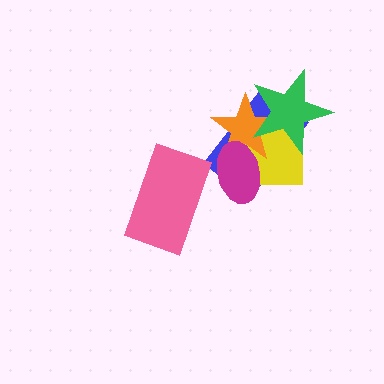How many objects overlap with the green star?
3 objects overlap with the green star.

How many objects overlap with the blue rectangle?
4 objects overlap with the blue rectangle.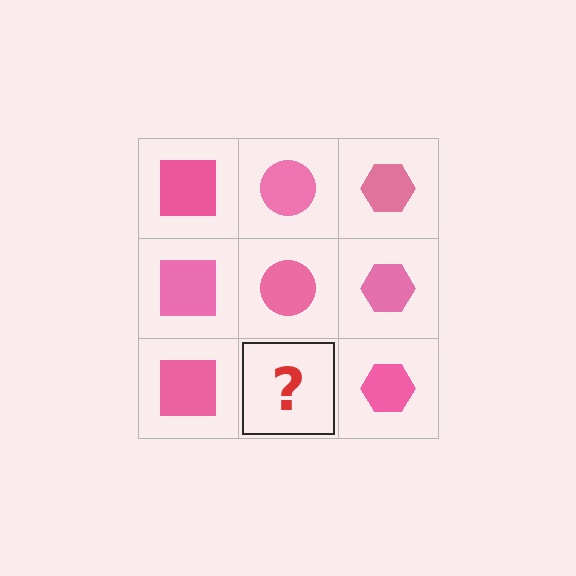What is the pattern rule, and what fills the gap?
The rule is that each column has a consistent shape. The gap should be filled with a pink circle.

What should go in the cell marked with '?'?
The missing cell should contain a pink circle.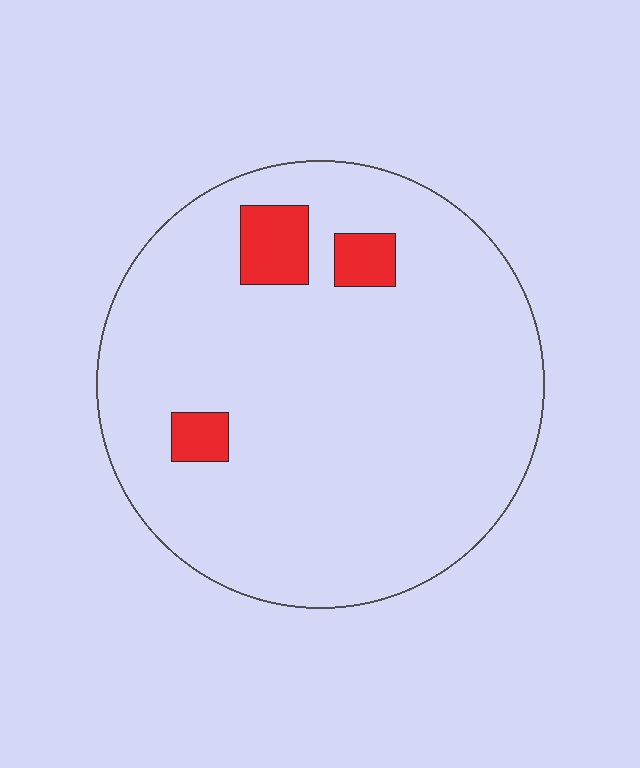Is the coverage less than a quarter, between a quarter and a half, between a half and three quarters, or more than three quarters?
Less than a quarter.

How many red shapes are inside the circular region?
3.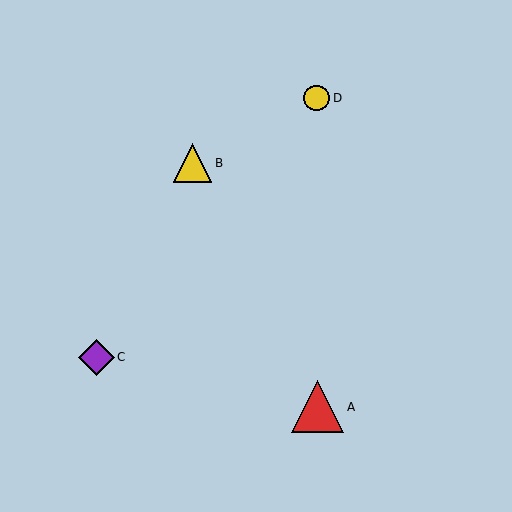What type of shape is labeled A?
Shape A is a red triangle.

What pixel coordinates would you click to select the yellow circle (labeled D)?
Click at (317, 98) to select the yellow circle D.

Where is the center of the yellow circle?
The center of the yellow circle is at (317, 98).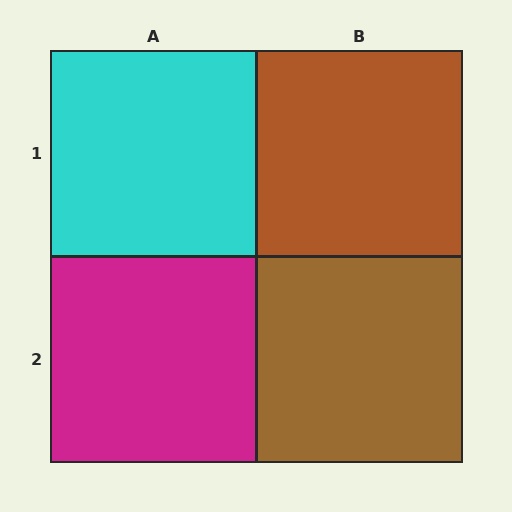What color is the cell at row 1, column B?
Brown.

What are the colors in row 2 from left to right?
Magenta, brown.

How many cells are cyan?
1 cell is cyan.